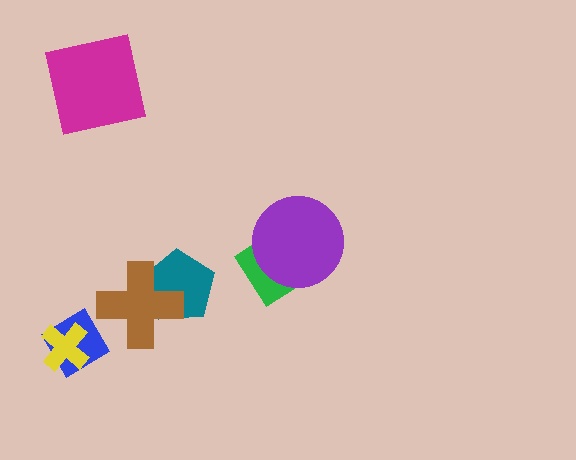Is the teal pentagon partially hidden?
Yes, it is partially covered by another shape.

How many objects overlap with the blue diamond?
1 object overlaps with the blue diamond.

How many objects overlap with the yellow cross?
1 object overlaps with the yellow cross.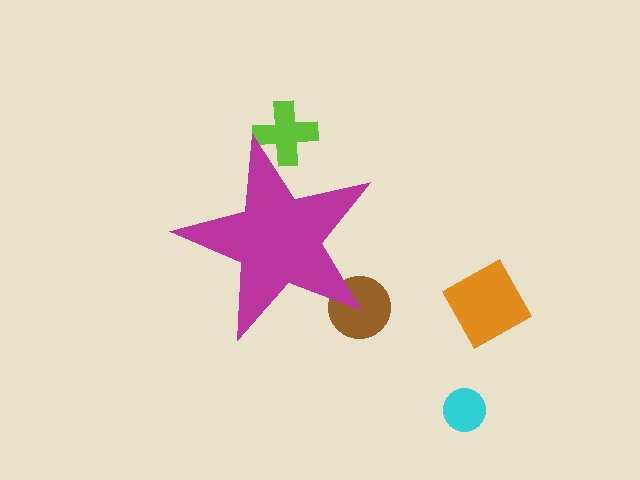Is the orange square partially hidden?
No, the orange square is fully visible.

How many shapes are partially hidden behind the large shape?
2 shapes are partially hidden.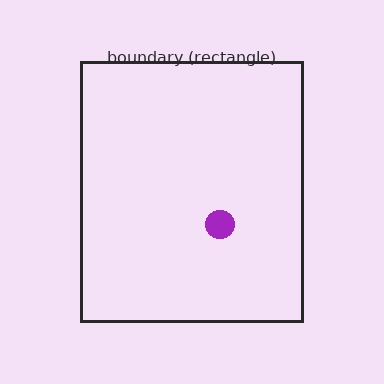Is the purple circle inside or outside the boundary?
Inside.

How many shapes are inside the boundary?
1 inside, 0 outside.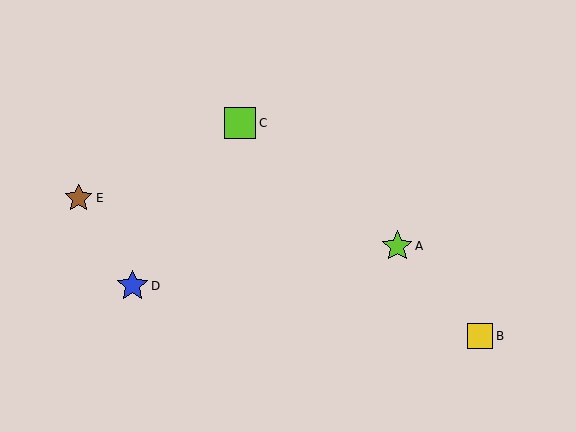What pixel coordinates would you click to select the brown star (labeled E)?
Click at (79, 198) to select the brown star E.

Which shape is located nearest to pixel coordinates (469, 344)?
The yellow square (labeled B) at (480, 336) is nearest to that location.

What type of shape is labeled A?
Shape A is a lime star.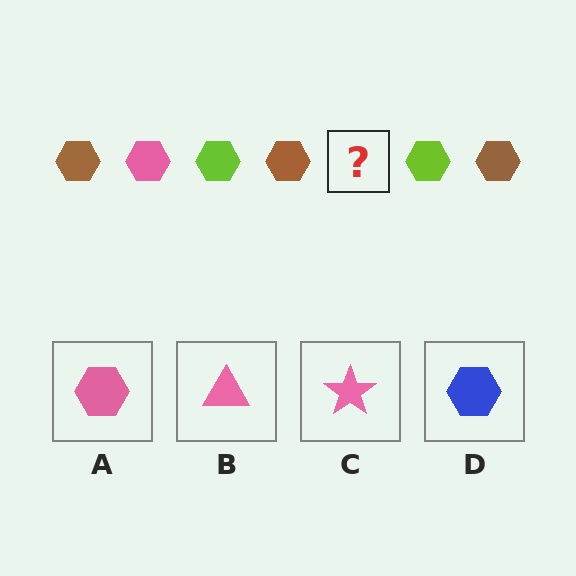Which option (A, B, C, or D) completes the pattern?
A.